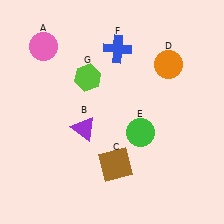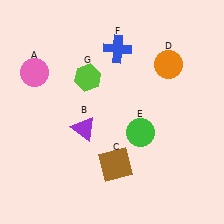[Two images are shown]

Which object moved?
The pink circle (A) moved down.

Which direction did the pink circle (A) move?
The pink circle (A) moved down.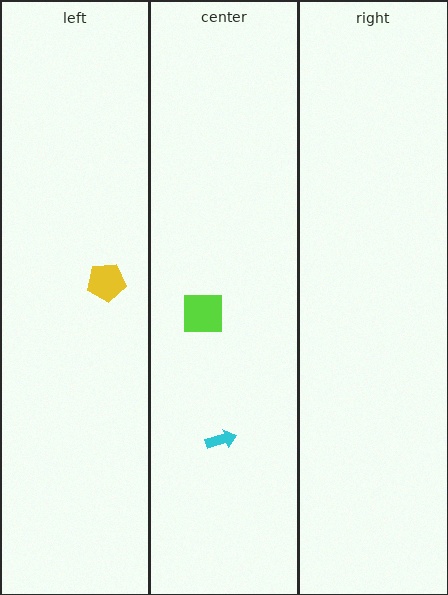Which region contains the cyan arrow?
The center region.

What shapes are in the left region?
The yellow pentagon.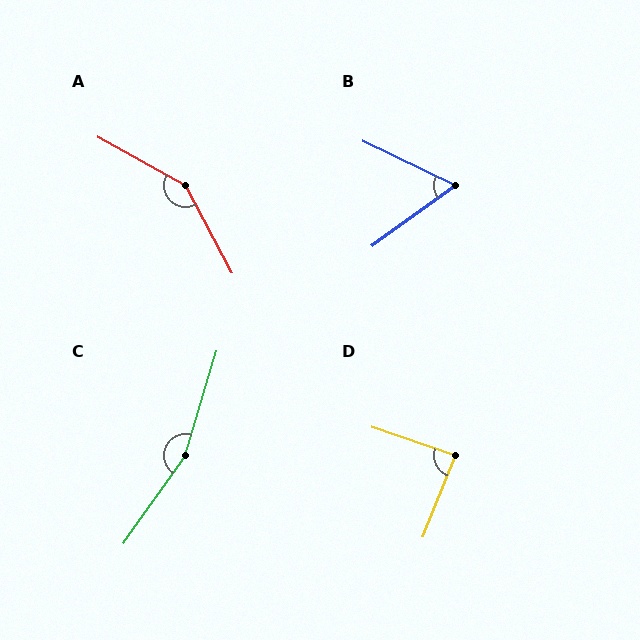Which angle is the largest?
C, at approximately 161 degrees.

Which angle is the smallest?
B, at approximately 62 degrees.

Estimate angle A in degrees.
Approximately 147 degrees.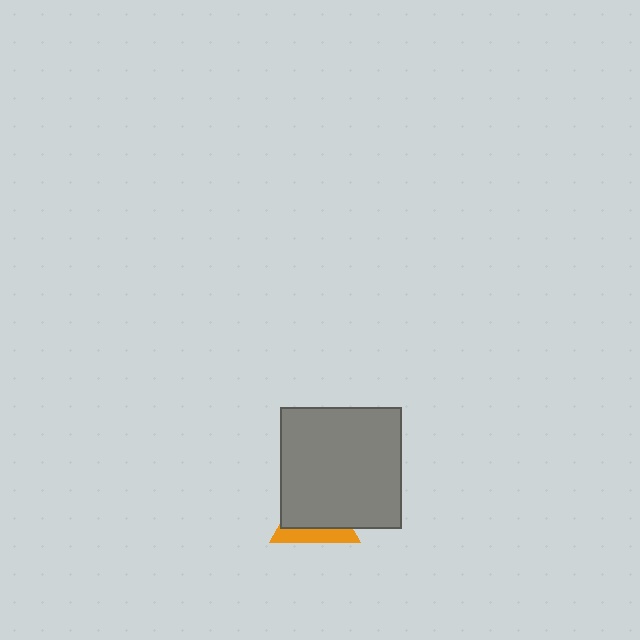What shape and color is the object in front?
The object in front is a gray square.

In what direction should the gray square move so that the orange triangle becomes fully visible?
The gray square should move toward the upper-right. That is the shortest direction to clear the overlap and leave the orange triangle fully visible.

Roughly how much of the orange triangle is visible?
A small part of it is visible (roughly 32%).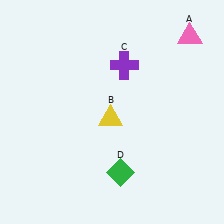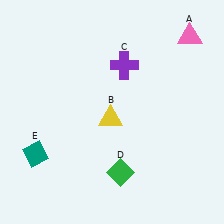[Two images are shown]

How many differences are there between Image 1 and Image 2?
There is 1 difference between the two images.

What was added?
A teal diamond (E) was added in Image 2.